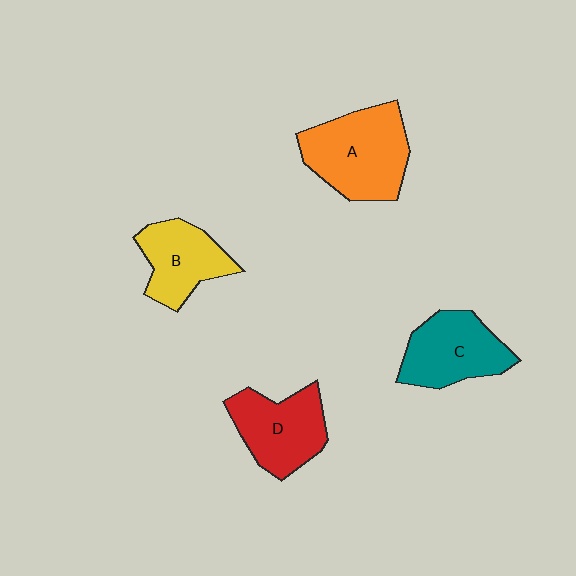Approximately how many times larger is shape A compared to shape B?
Approximately 1.4 times.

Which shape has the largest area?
Shape A (orange).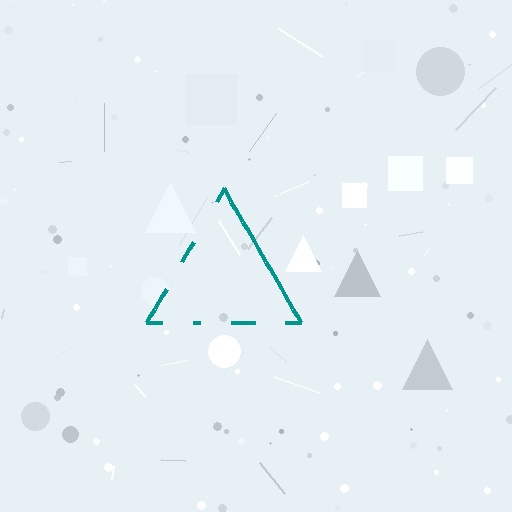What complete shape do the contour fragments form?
The contour fragments form a triangle.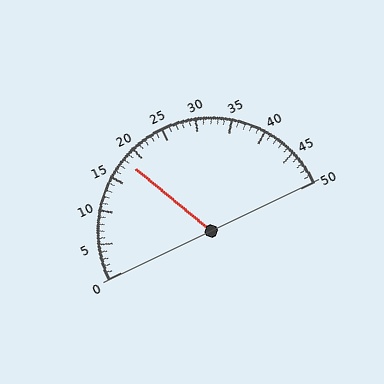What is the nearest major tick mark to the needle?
The nearest major tick mark is 20.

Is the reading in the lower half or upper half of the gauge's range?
The reading is in the lower half of the range (0 to 50).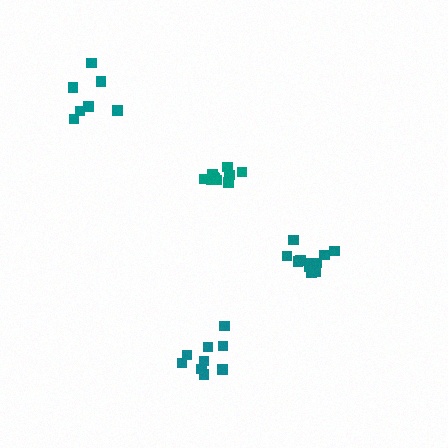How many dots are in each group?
Group 1: 11 dots, Group 2: 7 dots, Group 3: 10 dots, Group 4: 9 dots (37 total).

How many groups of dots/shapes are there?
There are 4 groups.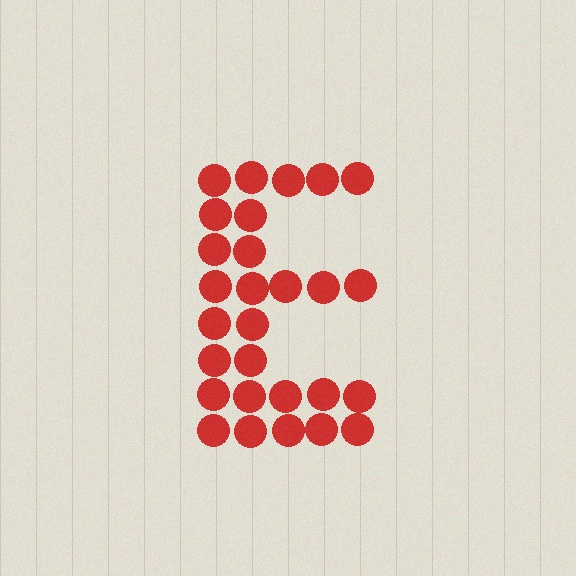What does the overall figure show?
The overall figure shows the letter E.